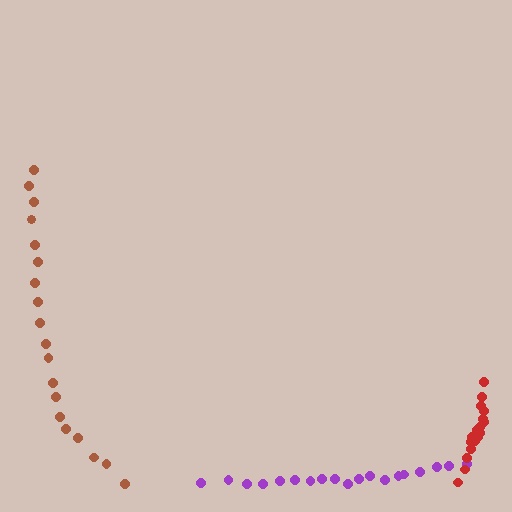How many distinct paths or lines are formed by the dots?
There are 3 distinct paths.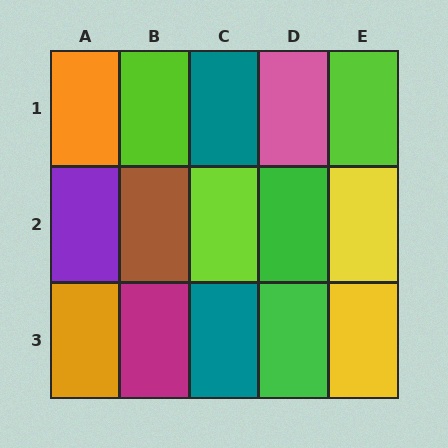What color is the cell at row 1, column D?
Pink.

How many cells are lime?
3 cells are lime.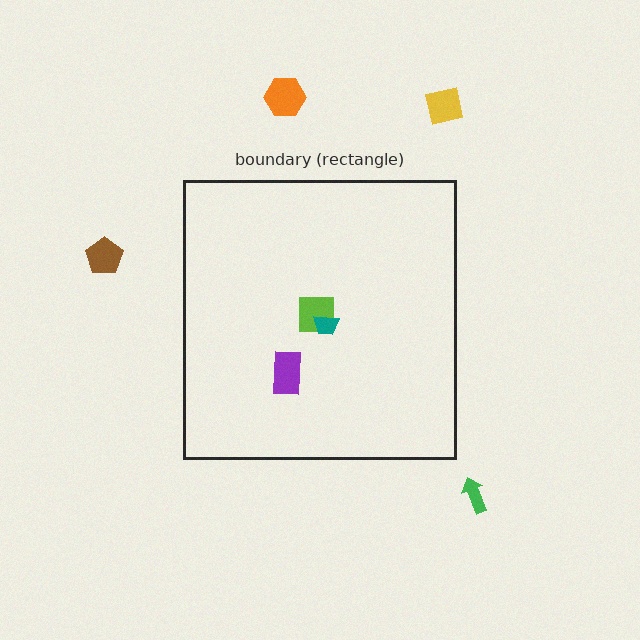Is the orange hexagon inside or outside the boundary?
Outside.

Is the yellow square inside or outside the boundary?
Outside.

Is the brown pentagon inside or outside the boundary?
Outside.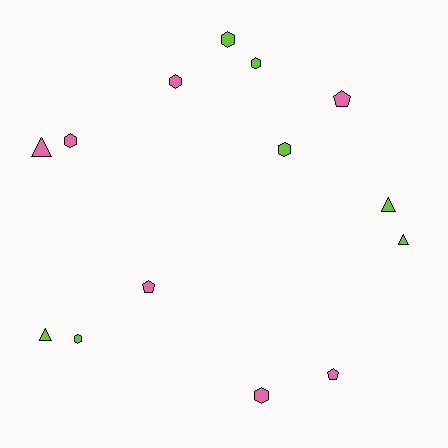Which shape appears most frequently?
Hexagon, with 7 objects.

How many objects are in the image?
There are 14 objects.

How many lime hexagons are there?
There are 4 lime hexagons.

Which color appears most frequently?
Pink, with 7 objects.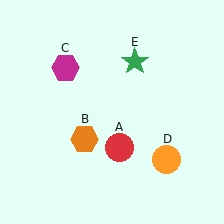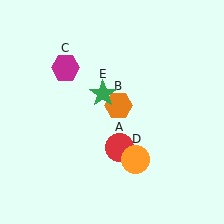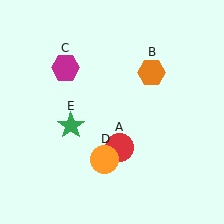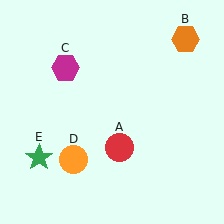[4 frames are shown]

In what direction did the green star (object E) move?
The green star (object E) moved down and to the left.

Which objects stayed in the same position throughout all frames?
Red circle (object A) and magenta hexagon (object C) remained stationary.